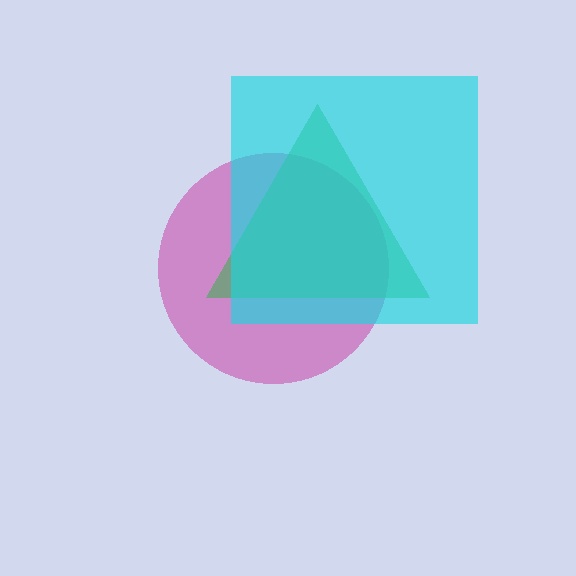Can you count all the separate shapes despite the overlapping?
Yes, there are 3 separate shapes.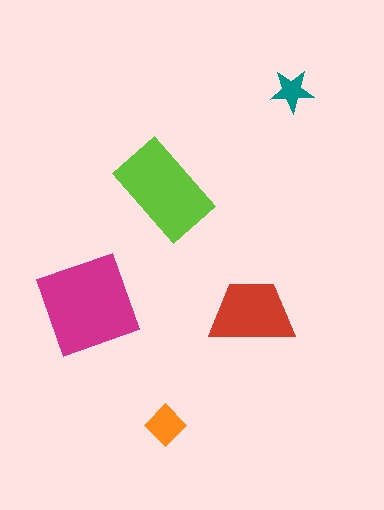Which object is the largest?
The magenta square.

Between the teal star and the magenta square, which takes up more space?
The magenta square.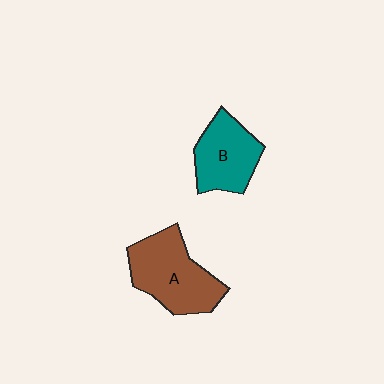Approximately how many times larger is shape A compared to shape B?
Approximately 1.3 times.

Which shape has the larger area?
Shape A (brown).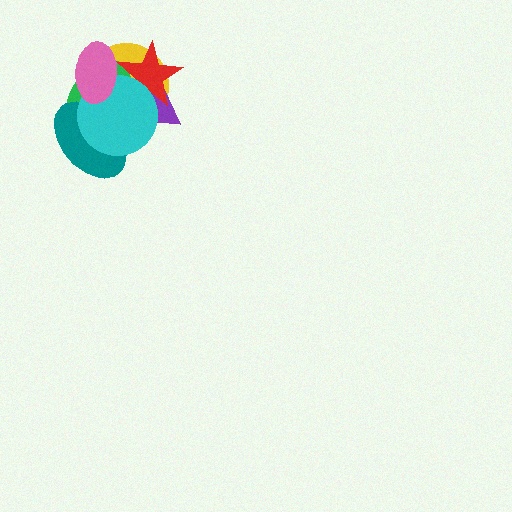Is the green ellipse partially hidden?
Yes, it is partially covered by another shape.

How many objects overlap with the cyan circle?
6 objects overlap with the cyan circle.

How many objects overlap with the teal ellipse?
5 objects overlap with the teal ellipse.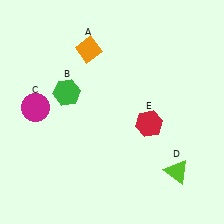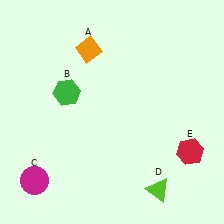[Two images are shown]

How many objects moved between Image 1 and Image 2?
3 objects moved between the two images.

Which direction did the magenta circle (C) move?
The magenta circle (C) moved down.